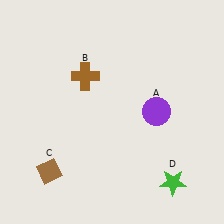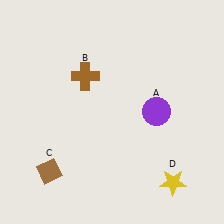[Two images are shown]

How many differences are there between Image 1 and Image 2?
There is 1 difference between the two images.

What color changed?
The star (D) changed from green in Image 1 to yellow in Image 2.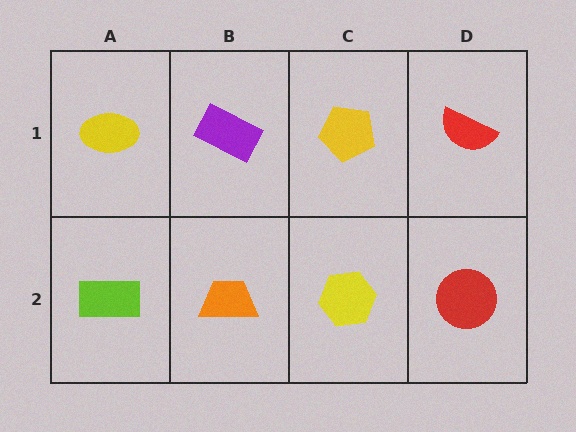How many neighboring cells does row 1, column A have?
2.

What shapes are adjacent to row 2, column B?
A purple rectangle (row 1, column B), a lime rectangle (row 2, column A), a yellow hexagon (row 2, column C).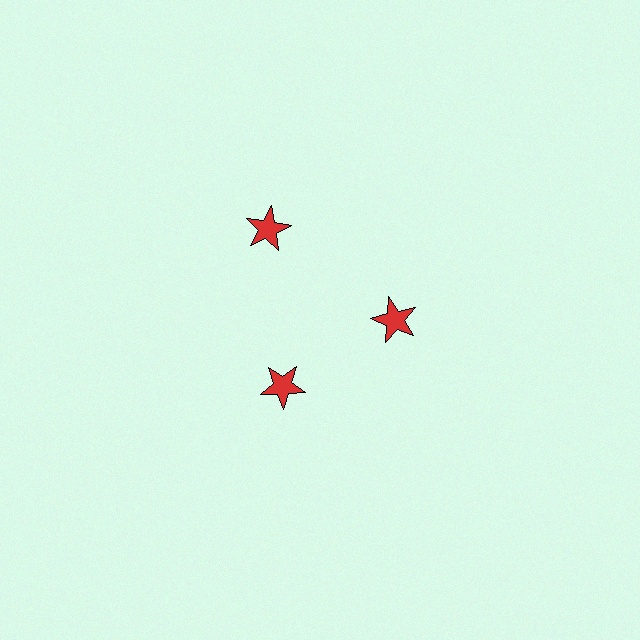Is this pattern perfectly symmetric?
No. The 3 red stars are arranged in a ring, but one element near the 11 o'clock position is pushed outward from the center, breaking the 3-fold rotational symmetry.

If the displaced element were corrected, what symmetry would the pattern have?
It would have 3-fold rotational symmetry — the pattern would map onto itself every 120 degrees.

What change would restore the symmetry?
The symmetry would be restored by moving it inward, back onto the ring so that all 3 stars sit at equal angles and equal distance from the center.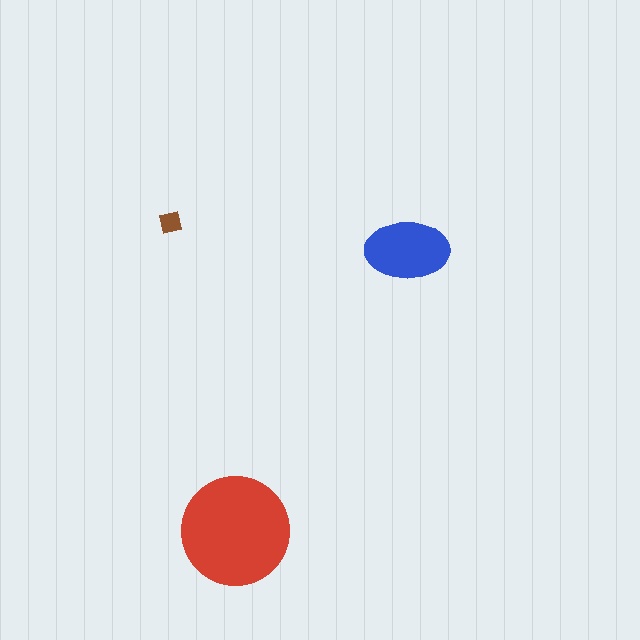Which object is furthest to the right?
The blue ellipse is rightmost.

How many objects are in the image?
There are 3 objects in the image.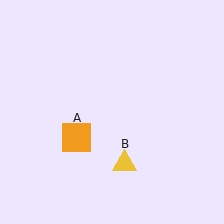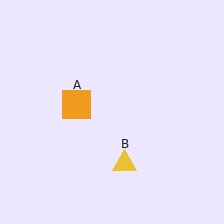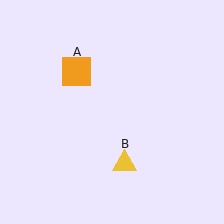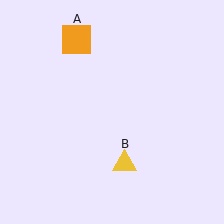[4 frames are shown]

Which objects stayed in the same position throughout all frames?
Yellow triangle (object B) remained stationary.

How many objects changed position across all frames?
1 object changed position: orange square (object A).